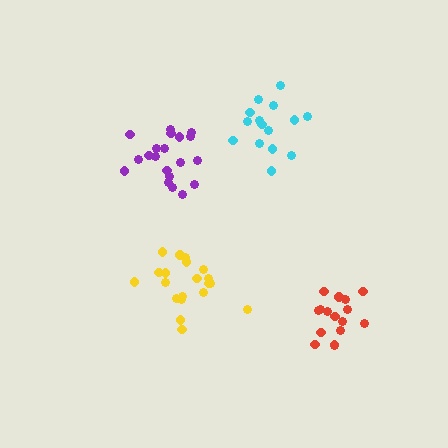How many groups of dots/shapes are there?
There are 4 groups.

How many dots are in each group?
Group 1: 20 dots, Group 2: 16 dots, Group 3: 20 dots, Group 4: 15 dots (71 total).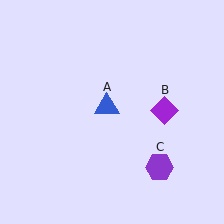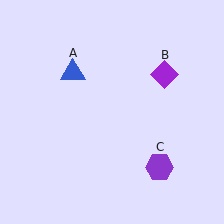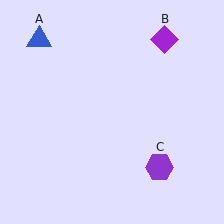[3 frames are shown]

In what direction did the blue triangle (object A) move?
The blue triangle (object A) moved up and to the left.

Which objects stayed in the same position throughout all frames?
Purple hexagon (object C) remained stationary.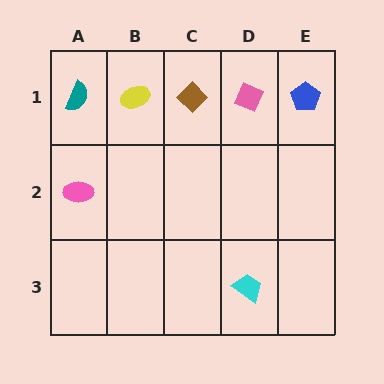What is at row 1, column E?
A blue pentagon.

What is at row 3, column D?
A cyan trapezoid.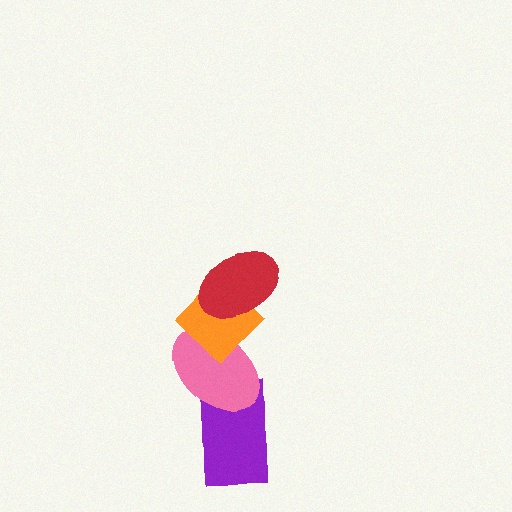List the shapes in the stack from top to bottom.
From top to bottom: the red ellipse, the orange diamond, the pink ellipse, the purple rectangle.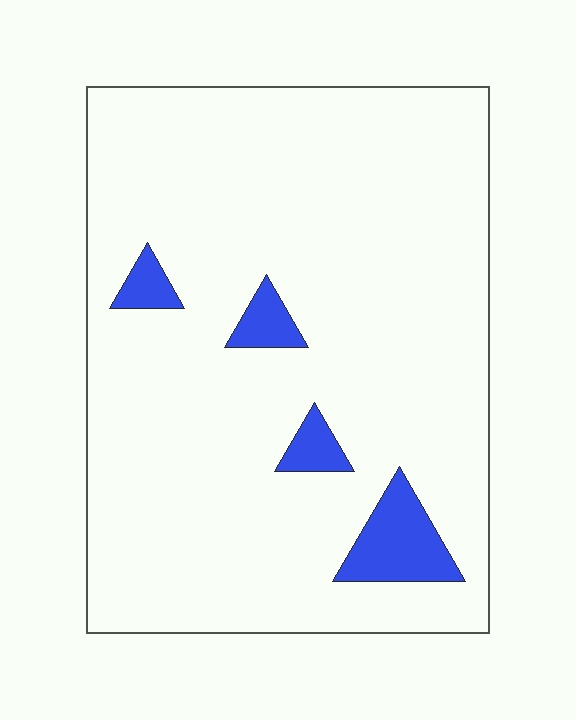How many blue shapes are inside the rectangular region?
4.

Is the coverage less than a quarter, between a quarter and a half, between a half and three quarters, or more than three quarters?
Less than a quarter.